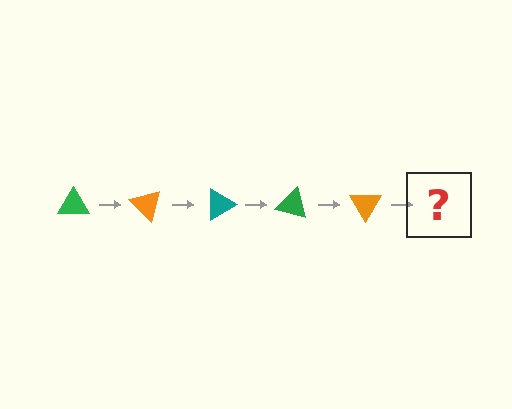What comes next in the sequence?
The next element should be a teal triangle, rotated 225 degrees from the start.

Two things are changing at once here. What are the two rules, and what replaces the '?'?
The two rules are that it rotates 45 degrees each step and the color cycles through green, orange, and teal. The '?' should be a teal triangle, rotated 225 degrees from the start.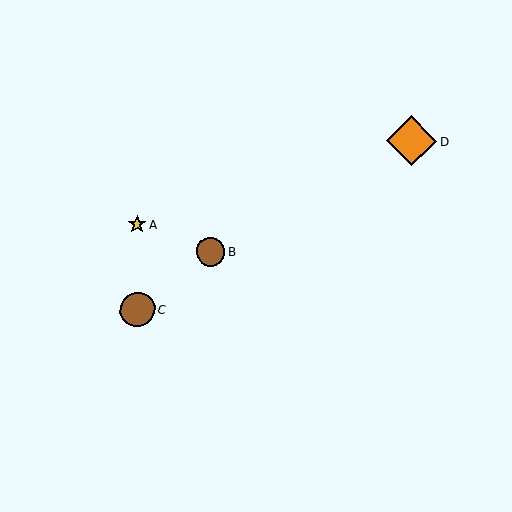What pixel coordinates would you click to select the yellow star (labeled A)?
Click at (137, 225) to select the yellow star A.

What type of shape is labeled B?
Shape B is a brown circle.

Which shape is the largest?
The orange diamond (labeled D) is the largest.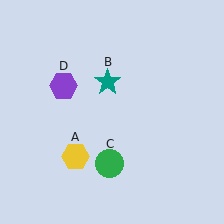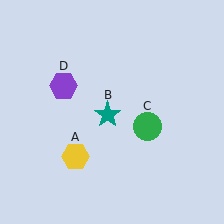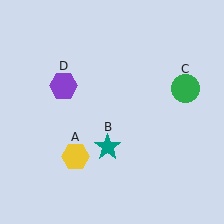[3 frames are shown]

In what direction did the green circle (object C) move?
The green circle (object C) moved up and to the right.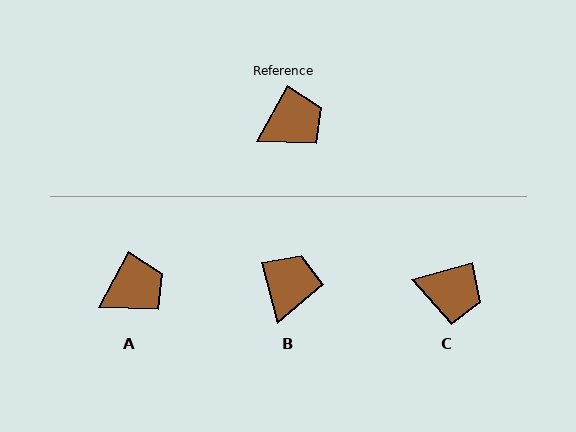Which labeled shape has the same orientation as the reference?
A.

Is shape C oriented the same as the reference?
No, it is off by about 46 degrees.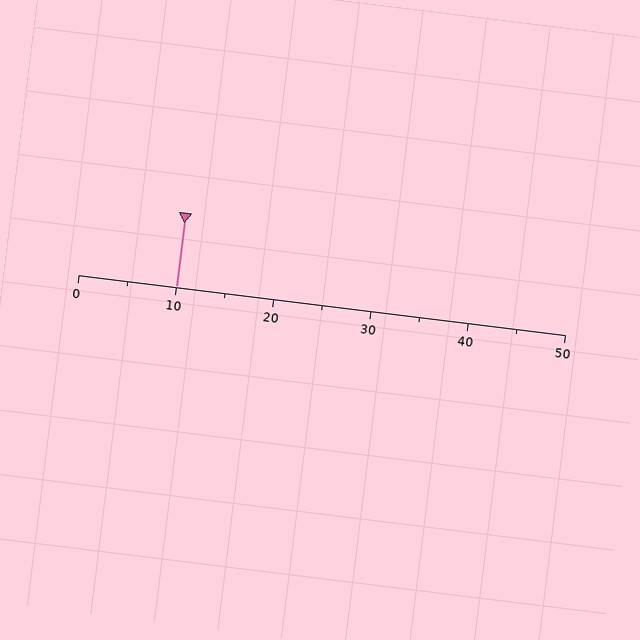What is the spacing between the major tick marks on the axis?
The major ticks are spaced 10 apart.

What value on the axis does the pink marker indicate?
The marker indicates approximately 10.